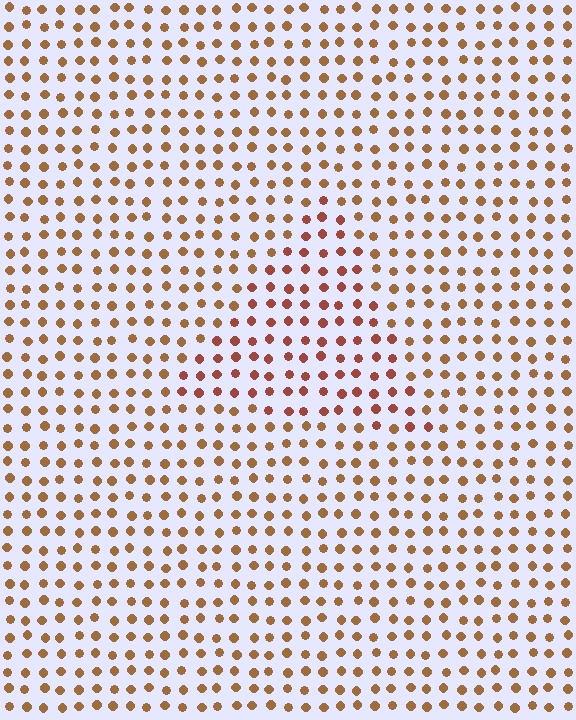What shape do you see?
I see a triangle.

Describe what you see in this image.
The image is filled with small brown elements in a uniform arrangement. A triangle-shaped region is visible where the elements are tinted to a slightly different hue, forming a subtle color boundary.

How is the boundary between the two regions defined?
The boundary is defined purely by a slight shift in hue (about 24 degrees). Spacing, size, and orientation are identical on both sides.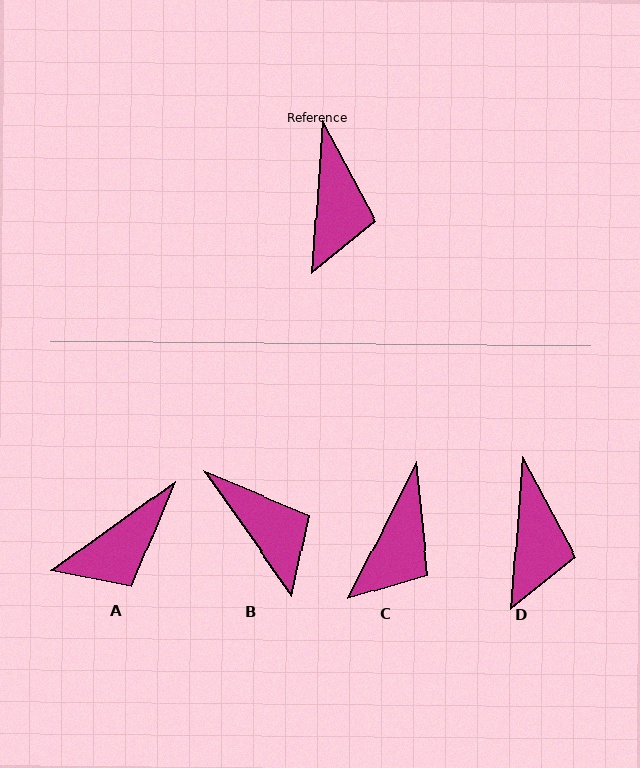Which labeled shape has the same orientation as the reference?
D.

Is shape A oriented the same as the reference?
No, it is off by about 50 degrees.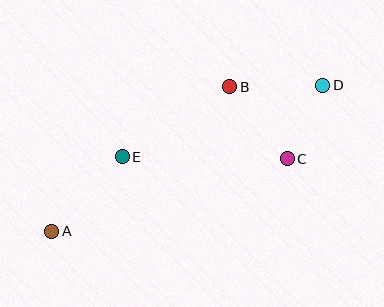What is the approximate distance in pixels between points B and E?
The distance between B and E is approximately 128 pixels.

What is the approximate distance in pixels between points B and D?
The distance between B and D is approximately 93 pixels.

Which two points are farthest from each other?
Points A and D are farthest from each other.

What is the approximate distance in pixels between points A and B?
The distance between A and B is approximately 229 pixels.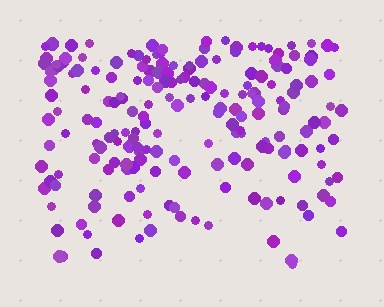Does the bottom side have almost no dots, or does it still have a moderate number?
Still a moderate number, just noticeably fewer than the top.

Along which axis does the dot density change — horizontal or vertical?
Vertical.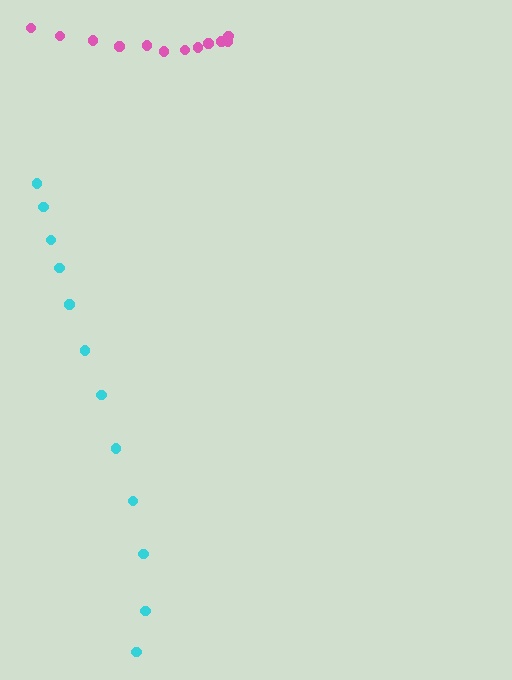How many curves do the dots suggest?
There are 2 distinct paths.